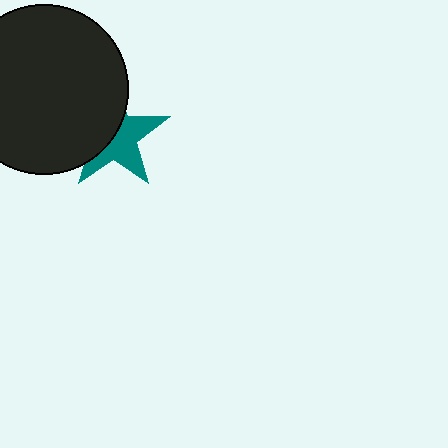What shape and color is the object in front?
The object in front is a black circle.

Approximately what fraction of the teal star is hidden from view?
Roughly 47% of the teal star is hidden behind the black circle.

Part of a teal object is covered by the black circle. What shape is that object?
It is a star.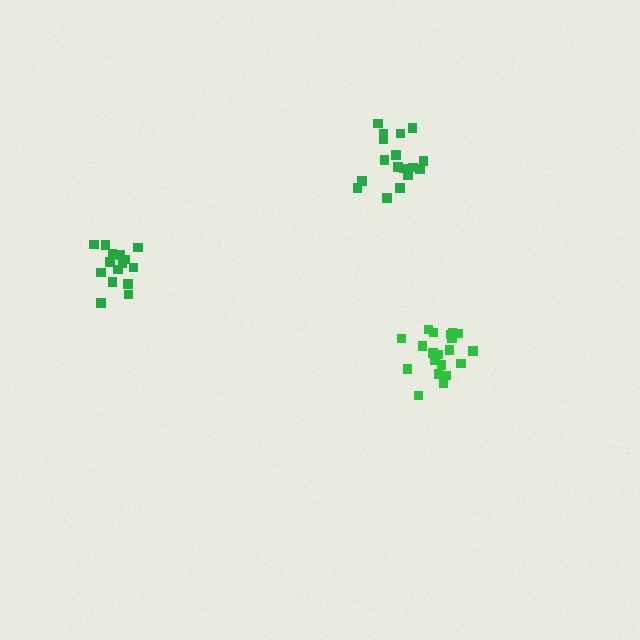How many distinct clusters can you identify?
There are 3 distinct clusters.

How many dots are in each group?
Group 1: 15 dots, Group 2: 20 dots, Group 3: 17 dots (52 total).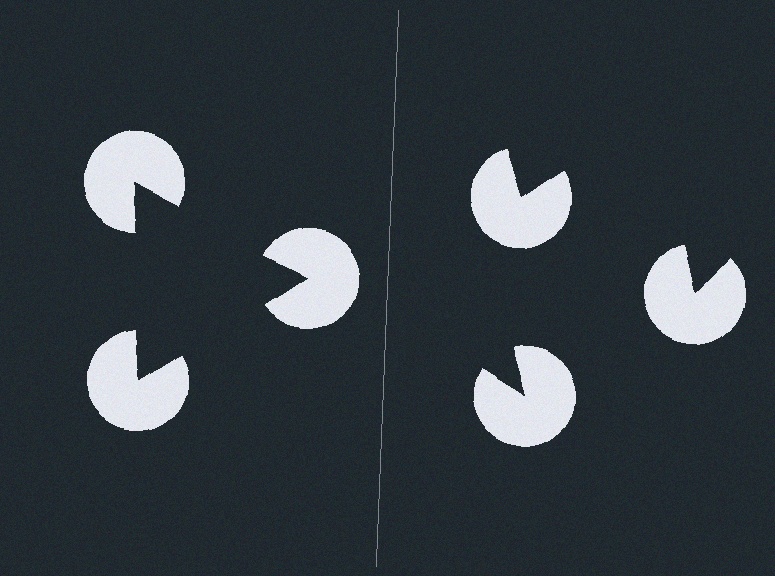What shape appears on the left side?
An illusory triangle.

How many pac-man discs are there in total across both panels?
6 — 3 on each side.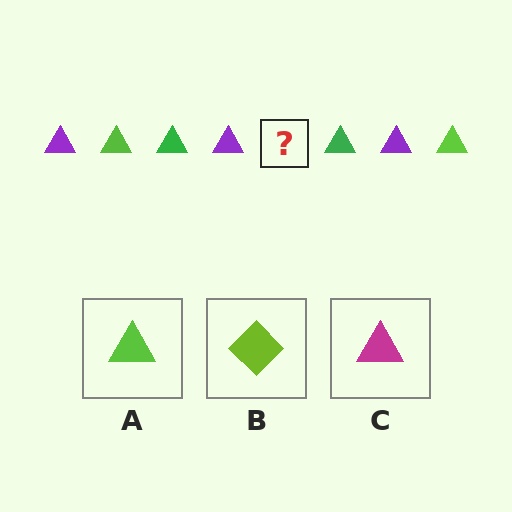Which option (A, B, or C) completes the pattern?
A.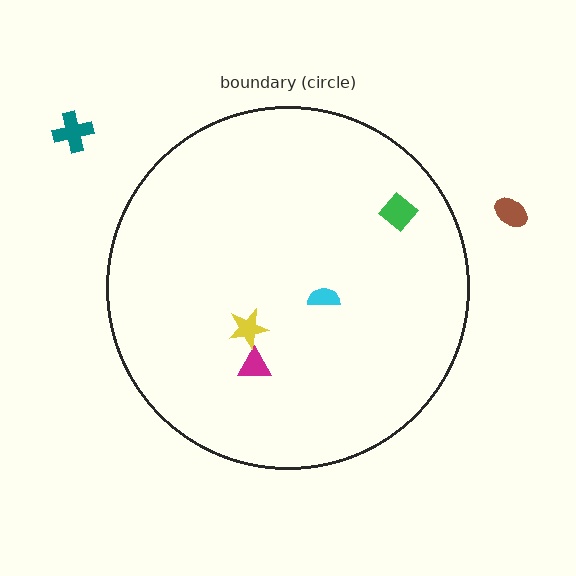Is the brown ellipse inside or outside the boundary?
Outside.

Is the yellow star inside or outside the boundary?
Inside.